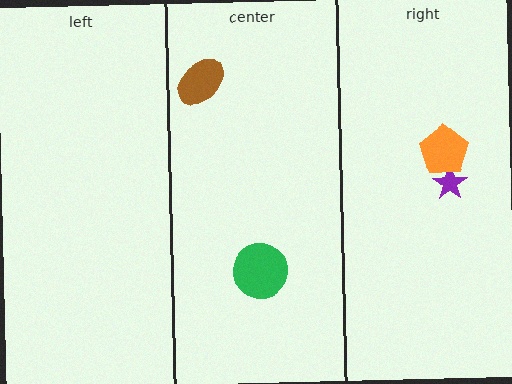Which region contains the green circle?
The center region.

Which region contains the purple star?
The right region.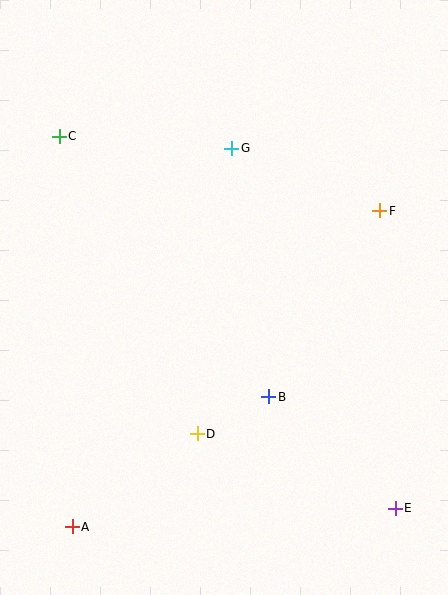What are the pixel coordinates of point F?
Point F is at (380, 211).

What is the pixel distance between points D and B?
The distance between D and B is 81 pixels.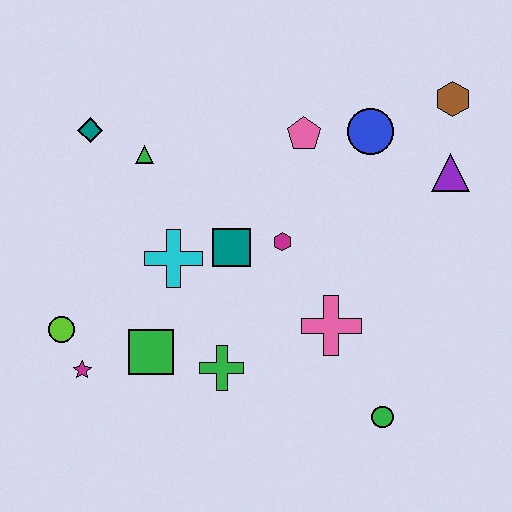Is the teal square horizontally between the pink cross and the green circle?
No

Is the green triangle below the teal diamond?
Yes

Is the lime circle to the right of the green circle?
No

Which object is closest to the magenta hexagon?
The teal square is closest to the magenta hexagon.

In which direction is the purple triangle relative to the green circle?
The purple triangle is above the green circle.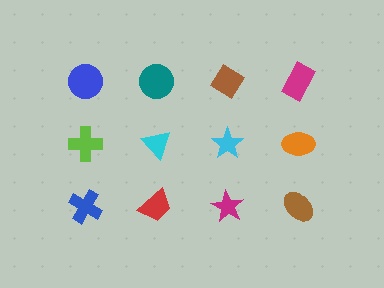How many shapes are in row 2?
4 shapes.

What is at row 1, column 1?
A blue circle.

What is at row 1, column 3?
A brown diamond.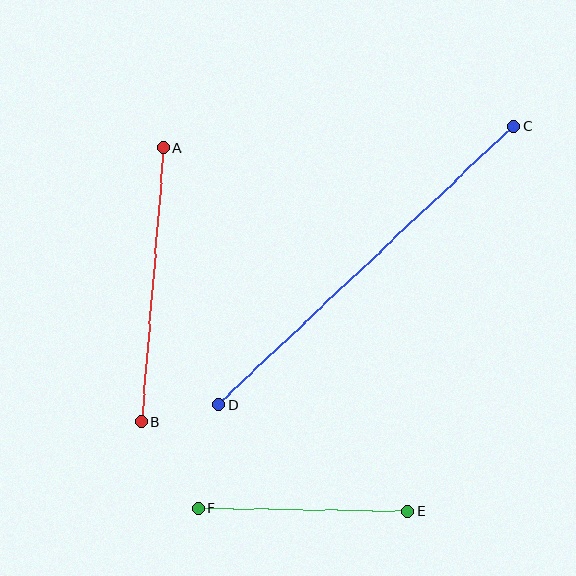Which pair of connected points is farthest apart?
Points C and D are farthest apart.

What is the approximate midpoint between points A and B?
The midpoint is at approximately (152, 285) pixels.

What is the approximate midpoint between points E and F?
The midpoint is at approximately (303, 510) pixels.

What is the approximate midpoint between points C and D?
The midpoint is at approximately (366, 265) pixels.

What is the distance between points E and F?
The distance is approximately 210 pixels.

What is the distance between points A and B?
The distance is approximately 275 pixels.